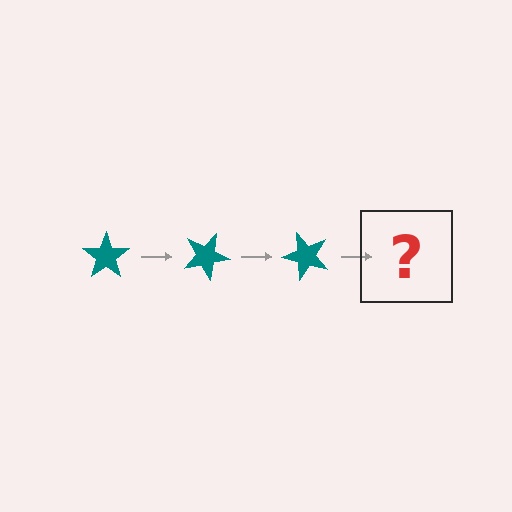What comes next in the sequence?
The next element should be a teal star rotated 75 degrees.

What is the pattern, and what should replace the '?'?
The pattern is that the star rotates 25 degrees each step. The '?' should be a teal star rotated 75 degrees.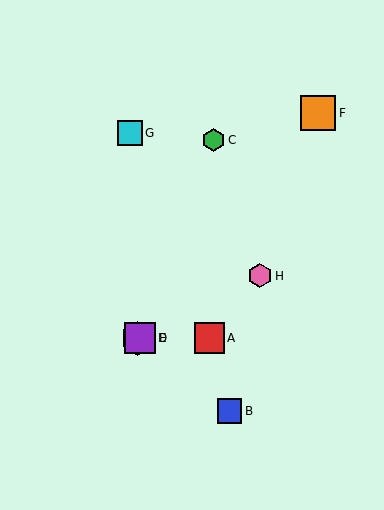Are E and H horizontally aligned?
No, E is at y≈338 and H is at y≈276.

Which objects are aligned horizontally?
Objects A, D, E are aligned horizontally.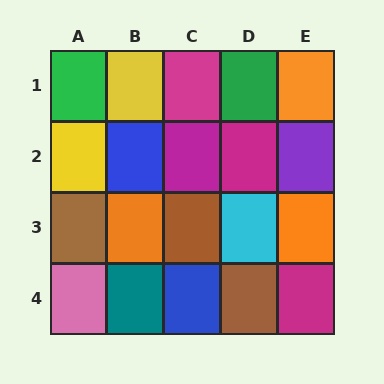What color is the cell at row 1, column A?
Green.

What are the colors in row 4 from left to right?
Pink, teal, blue, brown, magenta.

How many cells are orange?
3 cells are orange.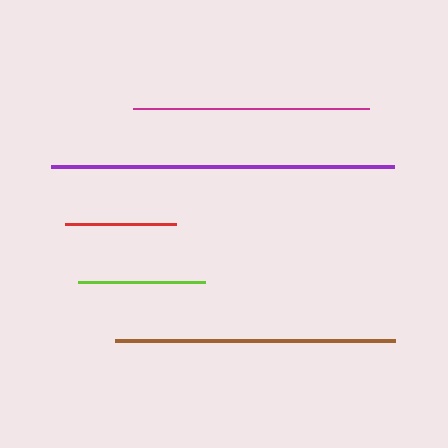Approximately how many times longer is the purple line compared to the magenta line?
The purple line is approximately 1.5 times the length of the magenta line.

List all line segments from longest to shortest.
From longest to shortest: purple, brown, magenta, lime, red.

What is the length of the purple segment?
The purple segment is approximately 343 pixels long.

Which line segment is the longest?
The purple line is the longest at approximately 343 pixels.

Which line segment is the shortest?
The red line is the shortest at approximately 111 pixels.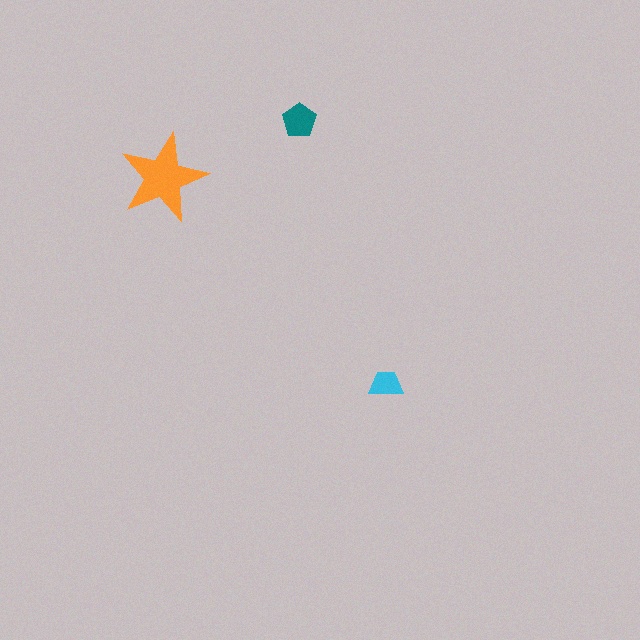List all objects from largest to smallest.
The orange star, the teal pentagon, the cyan trapezoid.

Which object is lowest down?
The cyan trapezoid is bottommost.